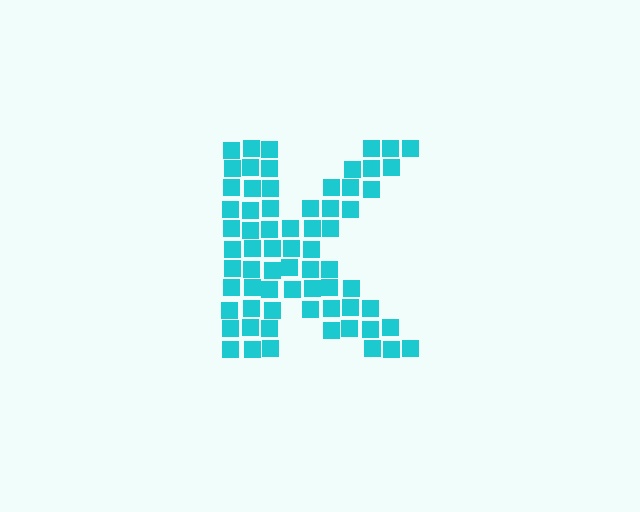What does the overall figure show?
The overall figure shows the letter K.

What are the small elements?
The small elements are squares.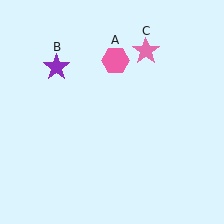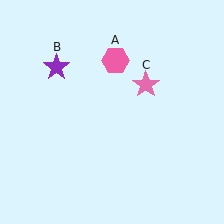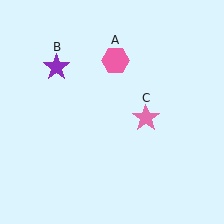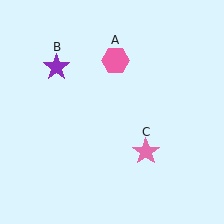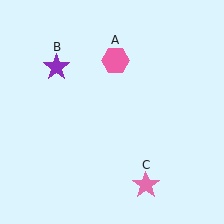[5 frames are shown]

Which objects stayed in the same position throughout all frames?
Pink hexagon (object A) and purple star (object B) remained stationary.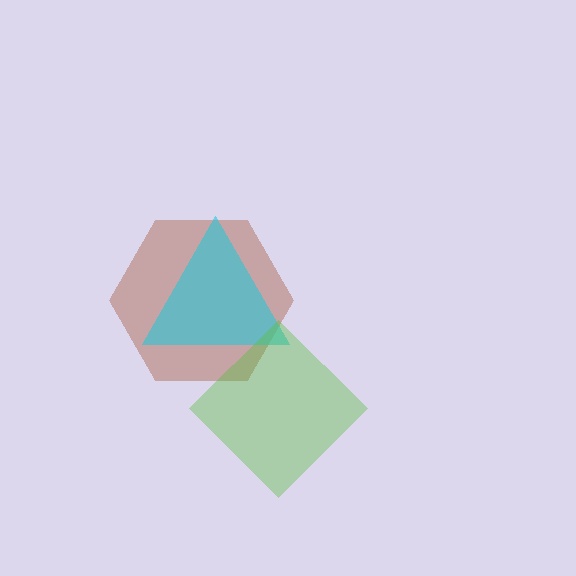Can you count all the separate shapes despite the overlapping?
Yes, there are 3 separate shapes.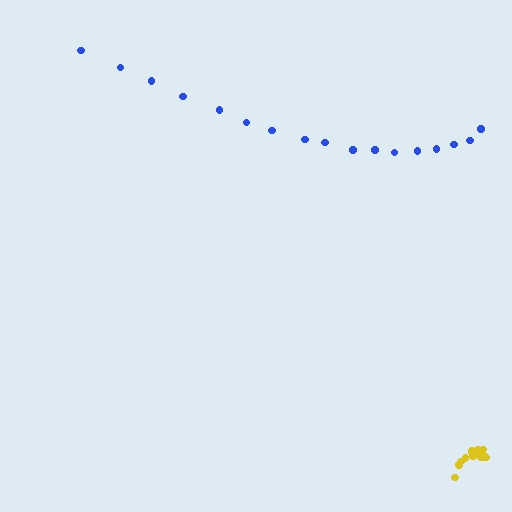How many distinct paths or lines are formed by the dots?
There are 2 distinct paths.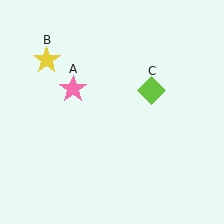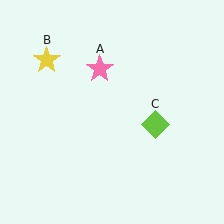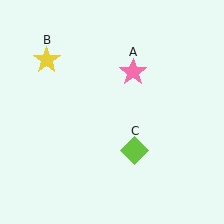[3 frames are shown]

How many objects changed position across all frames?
2 objects changed position: pink star (object A), lime diamond (object C).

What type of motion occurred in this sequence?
The pink star (object A), lime diamond (object C) rotated clockwise around the center of the scene.